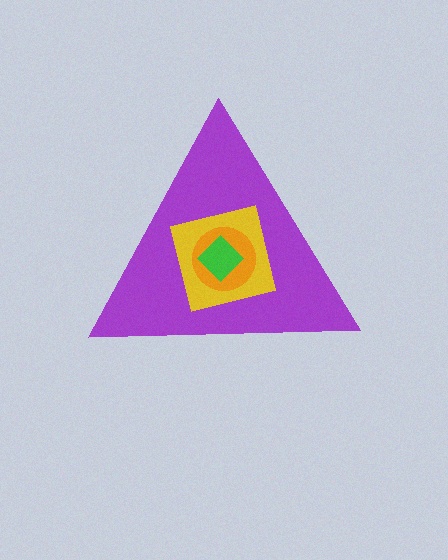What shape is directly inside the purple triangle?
The yellow square.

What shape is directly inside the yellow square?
The orange circle.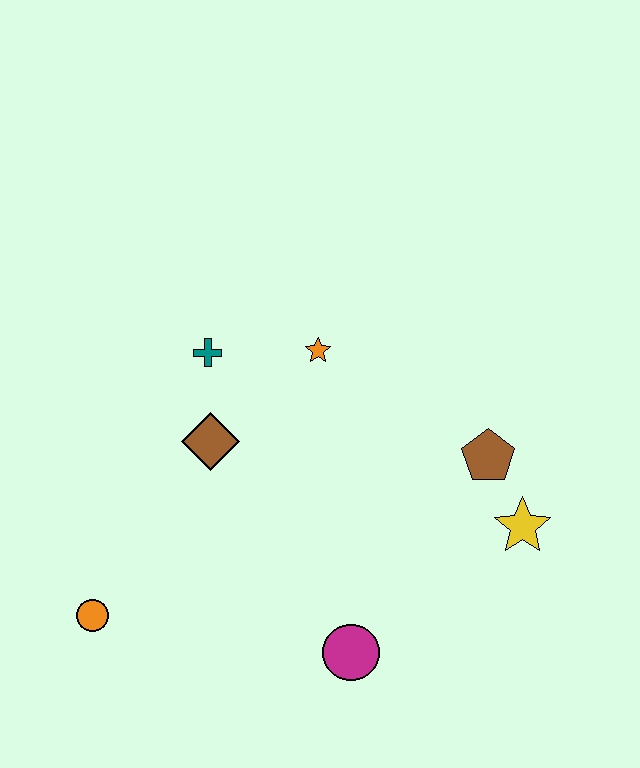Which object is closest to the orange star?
The teal cross is closest to the orange star.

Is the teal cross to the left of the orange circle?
No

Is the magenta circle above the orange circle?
No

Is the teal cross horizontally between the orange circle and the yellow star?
Yes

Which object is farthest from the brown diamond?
The yellow star is farthest from the brown diamond.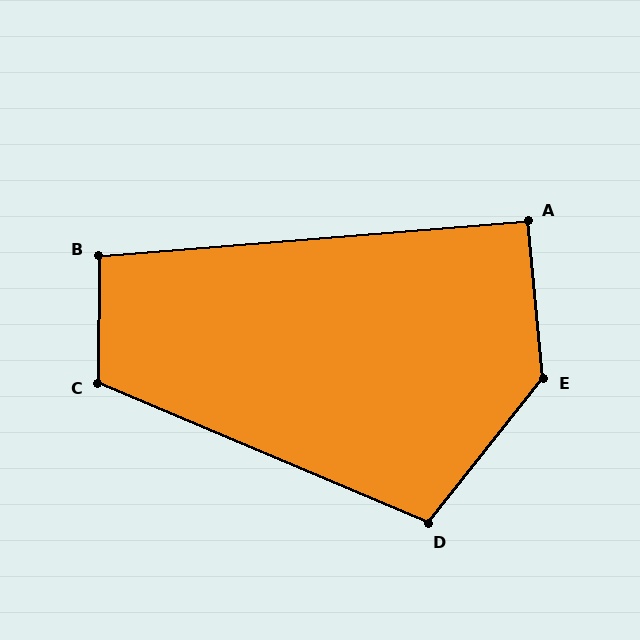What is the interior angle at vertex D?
Approximately 105 degrees (obtuse).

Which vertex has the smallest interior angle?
A, at approximately 91 degrees.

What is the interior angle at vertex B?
Approximately 95 degrees (approximately right).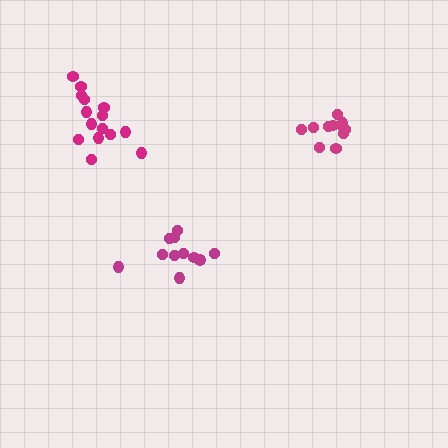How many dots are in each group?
Group 1: 11 dots, Group 2: 15 dots, Group 3: 11 dots (37 total).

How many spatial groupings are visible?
There are 3 spatial groupings.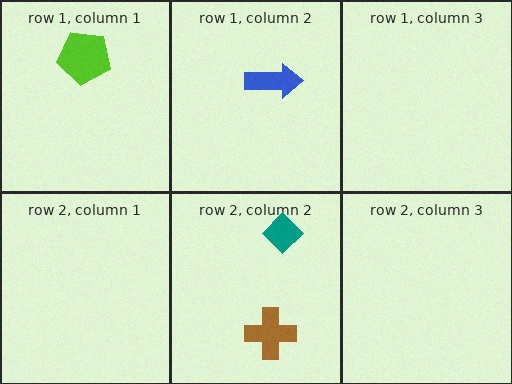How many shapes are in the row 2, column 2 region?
2.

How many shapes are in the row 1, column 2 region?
1.